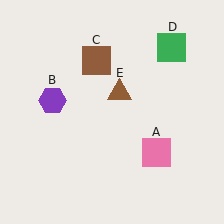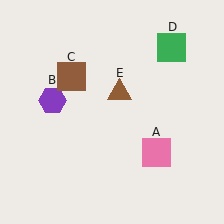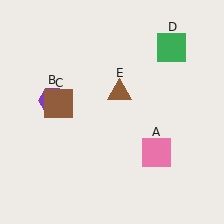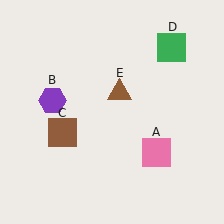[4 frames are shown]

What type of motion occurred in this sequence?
The brown square (object C) rotated counterclockwise around the center of the scene.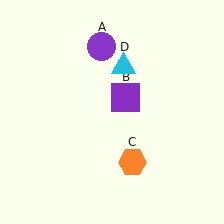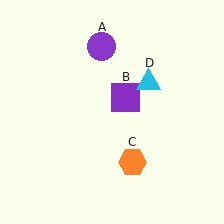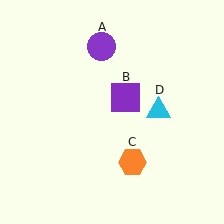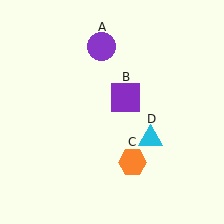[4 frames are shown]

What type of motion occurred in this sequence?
The cyan triangle (object D) rotated clockwise around the center of the scene.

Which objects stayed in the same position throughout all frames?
Purple circle (object A) and purple square (object B) and orange hexagon (object C) remained stationary.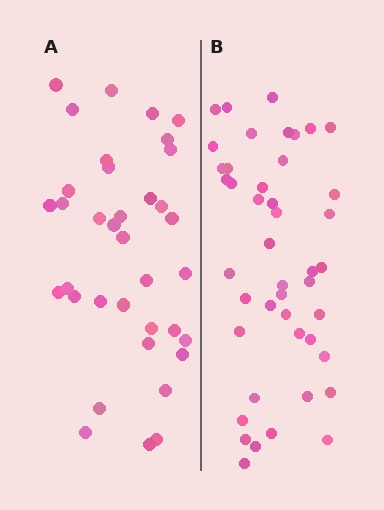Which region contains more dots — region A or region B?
Region B (the right region) has more dots.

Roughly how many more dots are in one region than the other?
Region B has roughly 8 or so more dots than region A.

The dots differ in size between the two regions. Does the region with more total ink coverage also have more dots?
No. Region A has more total ink coverage because its dots are larger, but region B actually contains more individual dots. Total area can be misleading — the number of items is what matters here.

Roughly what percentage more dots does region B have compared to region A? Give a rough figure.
About 20% more.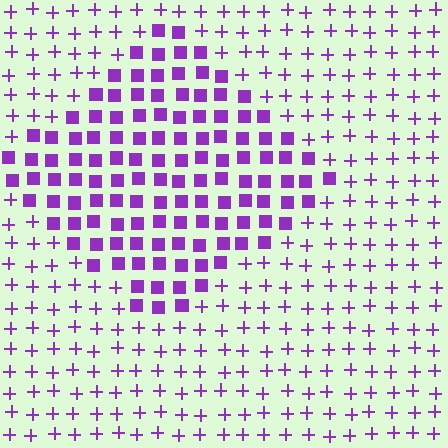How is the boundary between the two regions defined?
The boundary is defined by a change in element shape: squares inside vs. plus signs outside. All elements share the same color and spacing.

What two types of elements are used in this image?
The image uses squares inside the diamond region and plus signs outside it.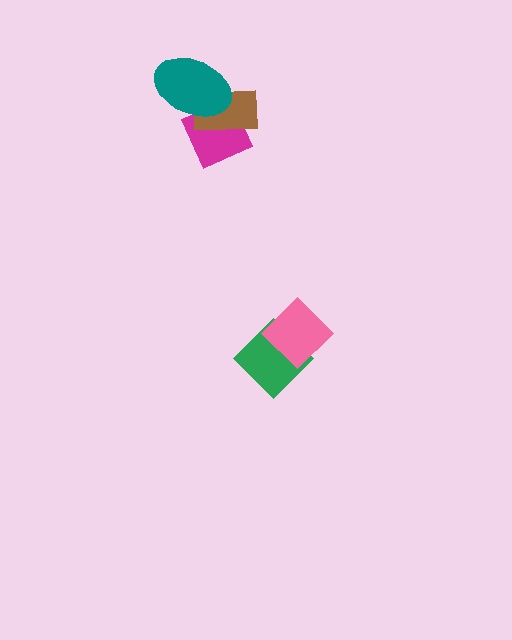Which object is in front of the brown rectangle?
The teal ellipse is in front of the brown rectangle.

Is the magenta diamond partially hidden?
Yes, it is partially covered by another shape.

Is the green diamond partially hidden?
Yes, it is partially covered by another shape.